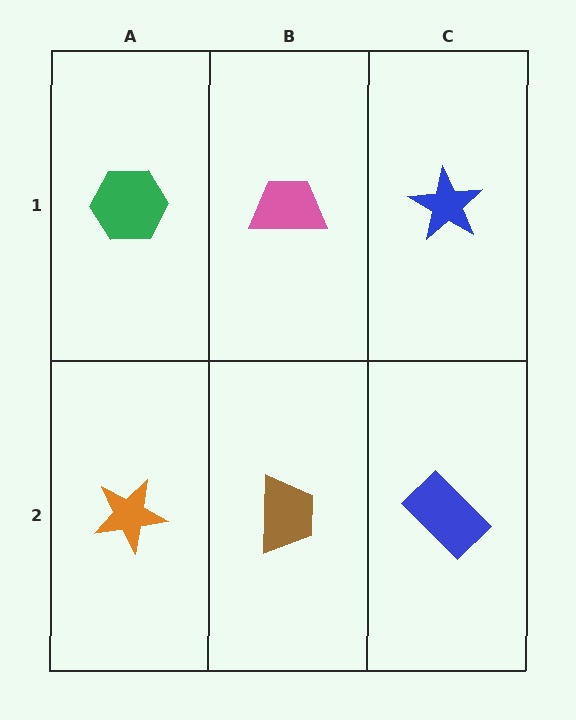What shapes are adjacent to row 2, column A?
A green hexagon (row 1, column A), a brown trapezoid (row 2, column B).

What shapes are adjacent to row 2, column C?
A blue star (row 1, column C), a brown trapezoid (row 2, column B).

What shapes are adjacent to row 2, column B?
A pink trapezoid (row 1, column B), an orange star (row 2, column A), a blue rectangle (row 2, column C).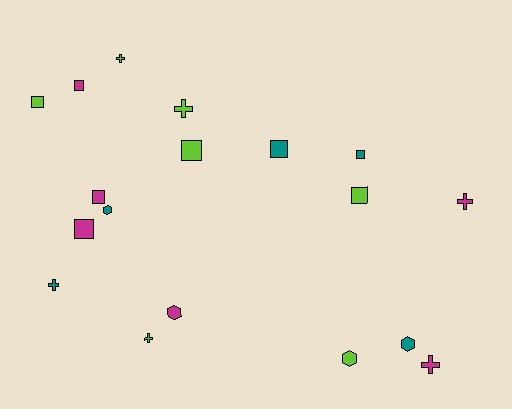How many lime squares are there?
There are 3 lime squares.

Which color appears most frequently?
Lime, with 7 objects.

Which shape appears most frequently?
Square, with 8 objects.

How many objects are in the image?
There are 18 objects.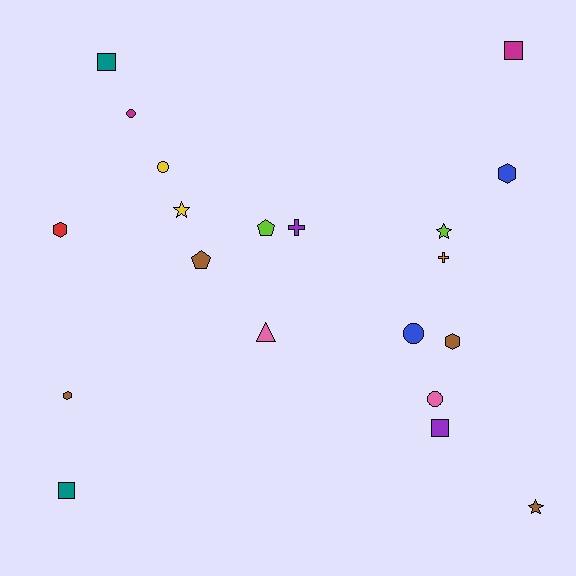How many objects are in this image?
There are 20 objects.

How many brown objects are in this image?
There are 4 brown objects.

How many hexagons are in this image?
There are 4 hexagons.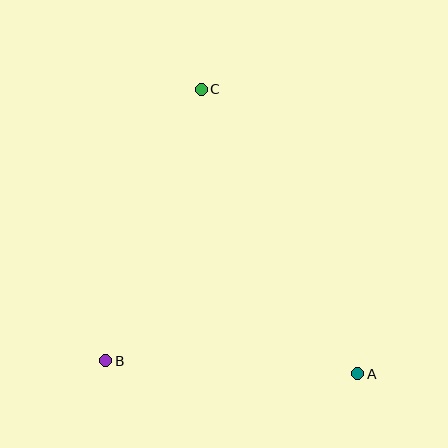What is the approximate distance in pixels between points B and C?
The distance between B and C is approximately 288 pixels.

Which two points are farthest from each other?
Points A and C are farthest from each other.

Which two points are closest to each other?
Points A and B are closest to each other.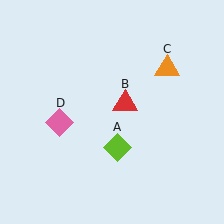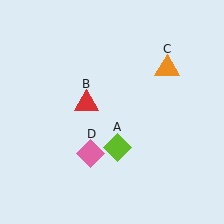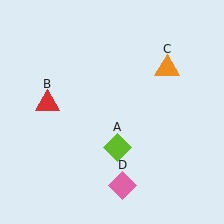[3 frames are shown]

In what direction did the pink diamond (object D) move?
The pink diamond (object D) moved down and to the right.